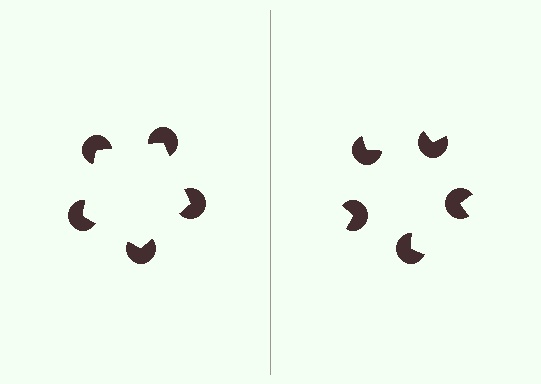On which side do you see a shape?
An illusory pentagon appears on the left side. On the right side the wedge cuts are rotated, so no coherent shape forms.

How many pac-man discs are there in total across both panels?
10 — 5 on each side.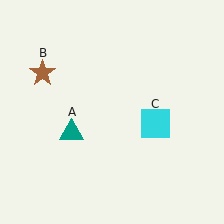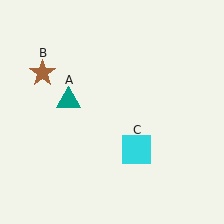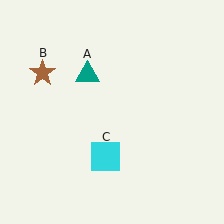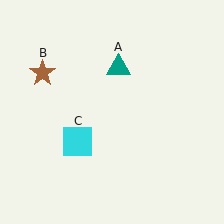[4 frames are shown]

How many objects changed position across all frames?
2 objects changed position: teal triangle (object A), cyan square (object C).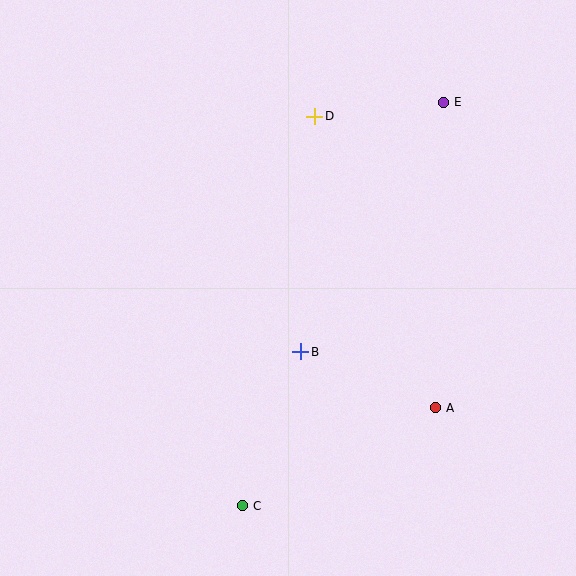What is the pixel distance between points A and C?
The distance between A and C is 216 pixels.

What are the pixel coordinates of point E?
Point E is at (444, 102).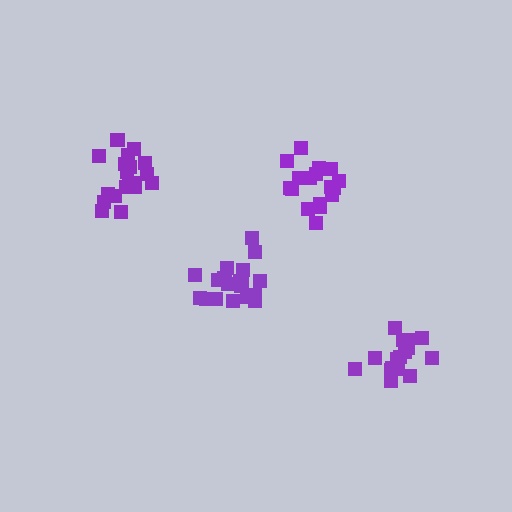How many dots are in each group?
Group 1: 17 dots, Group 2: 19 dots, Group 3: 19 dots, Group 4: 16 dots (71 total).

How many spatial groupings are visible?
There are 4 spatial groupings.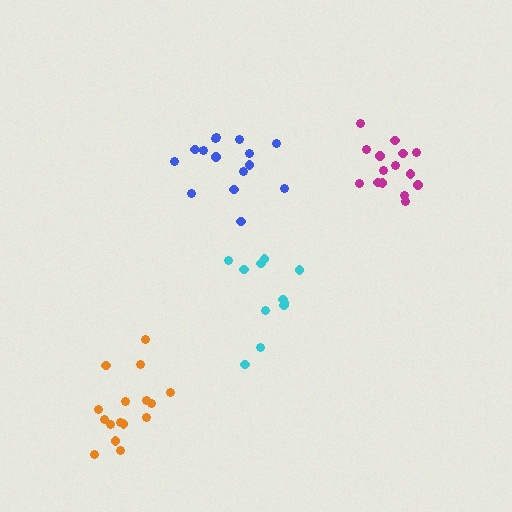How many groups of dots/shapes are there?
There are 4 groups.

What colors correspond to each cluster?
The clusters are colored: blue, cyan, orange, magenta.